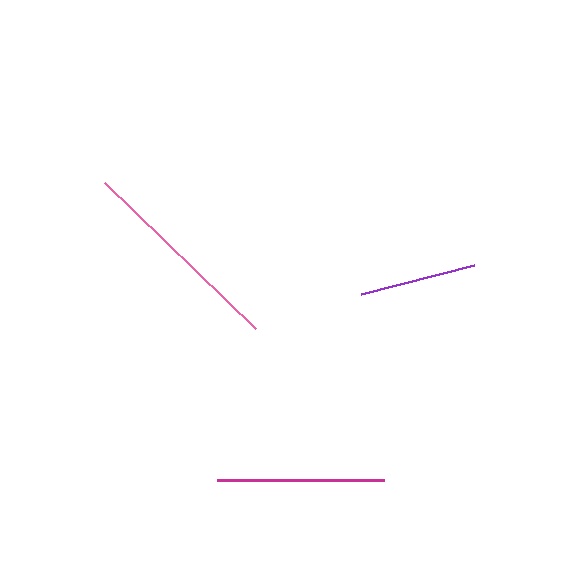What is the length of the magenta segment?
The magenta segment is approximately 167 pixels long.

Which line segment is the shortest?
The purple line is the shortest at approximately 117 pixels.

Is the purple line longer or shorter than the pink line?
The pink line is longer than the purple line.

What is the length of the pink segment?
The pink segment is approximately 210 pixels long.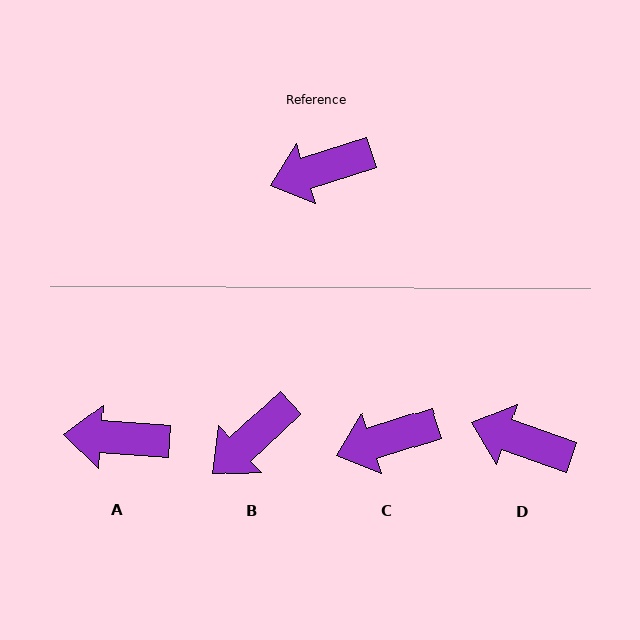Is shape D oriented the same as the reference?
No, it is off by about 38 degrees.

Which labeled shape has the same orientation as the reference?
C.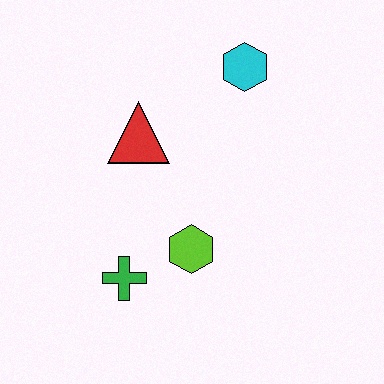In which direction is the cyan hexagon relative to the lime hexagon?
The cyan hexagon is above the lime hexagon.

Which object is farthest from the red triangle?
The green cross is farthest from the red triangle.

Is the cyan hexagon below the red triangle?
No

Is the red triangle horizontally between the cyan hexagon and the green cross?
Yes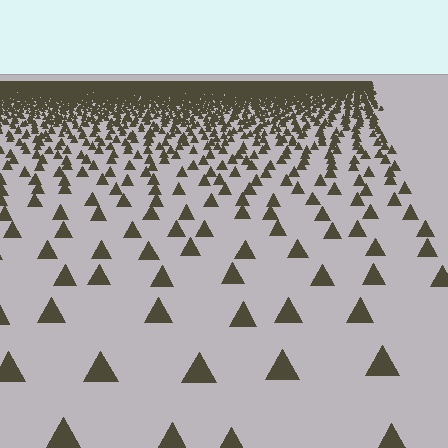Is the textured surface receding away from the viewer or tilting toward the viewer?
The surface is receding away from the viewer. Texture elements get smaller and denser toward the top.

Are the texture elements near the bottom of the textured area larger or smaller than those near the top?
Larger. Near the bottom, elements are closer to the viewer and appear at a bigger on-screen size.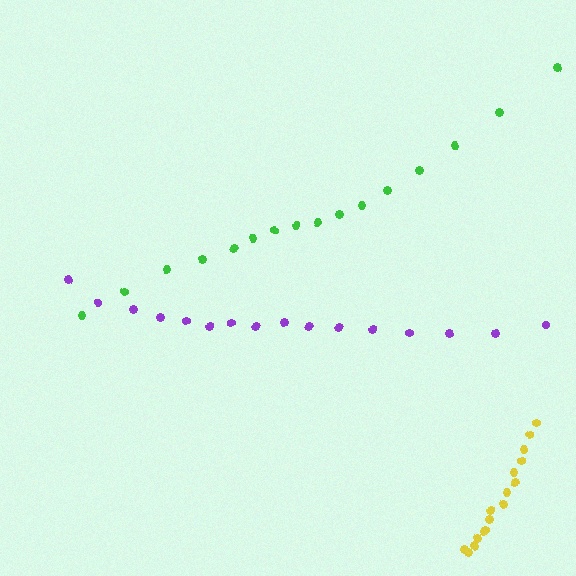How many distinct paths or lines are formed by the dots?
There are 3 distinct paths.